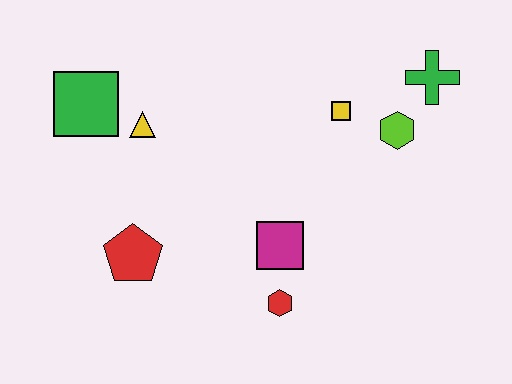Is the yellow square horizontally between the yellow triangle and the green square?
No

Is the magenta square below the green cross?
Yes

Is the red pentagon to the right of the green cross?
No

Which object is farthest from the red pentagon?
The green cross is farthest from the red pentagon.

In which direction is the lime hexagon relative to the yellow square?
The lime hexagon is to the right of the yellow square.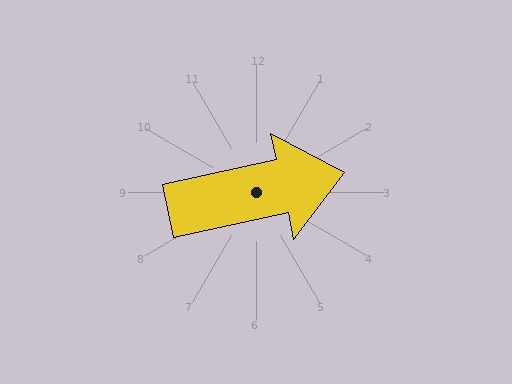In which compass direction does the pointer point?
East.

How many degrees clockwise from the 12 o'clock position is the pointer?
Approximately 78 degrees.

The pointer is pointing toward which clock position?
Roughly 3 o'clock.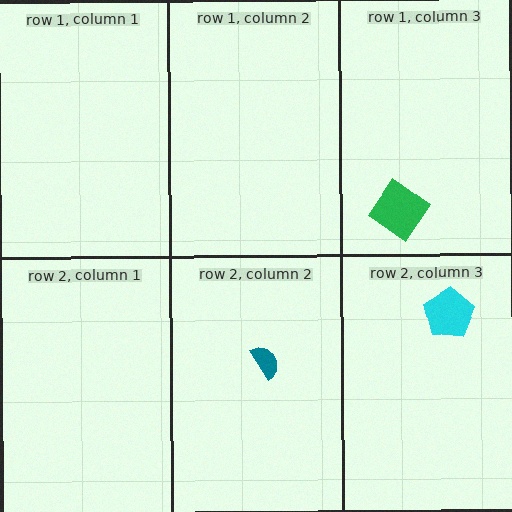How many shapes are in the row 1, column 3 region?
1.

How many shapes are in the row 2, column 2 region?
1.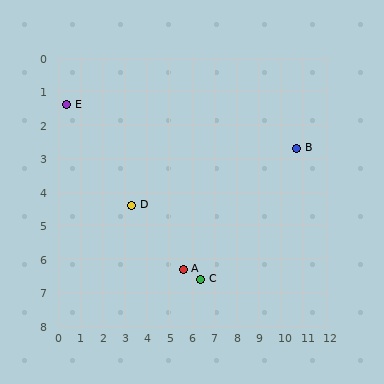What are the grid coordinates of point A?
Point A is at approximately (5.6, 6.3).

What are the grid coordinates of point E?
Point E is at approximately (0.4, 1.4).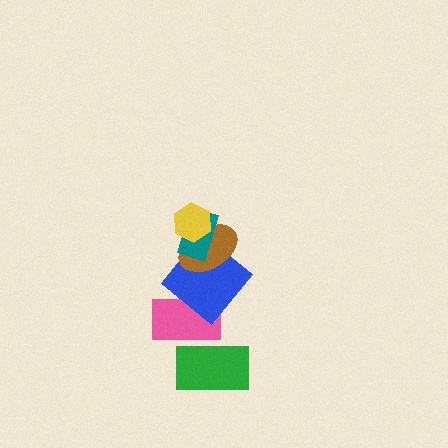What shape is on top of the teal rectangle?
The yellow hexagon is on top of the teal rectangle.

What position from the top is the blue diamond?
The blue diamond is 4th from the top.